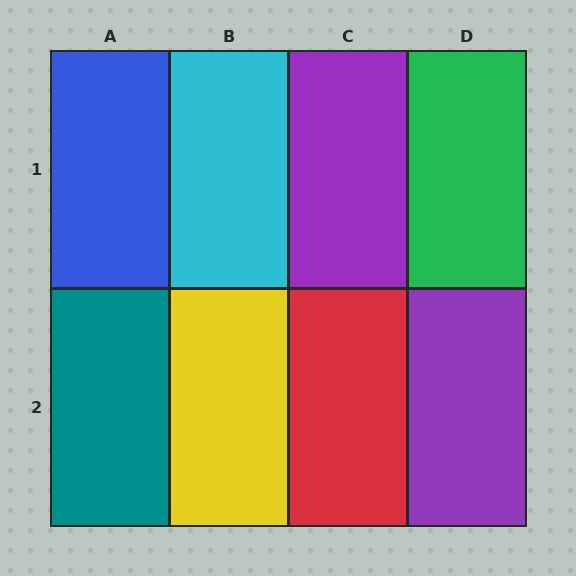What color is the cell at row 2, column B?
Yellow.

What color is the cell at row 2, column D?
Purple.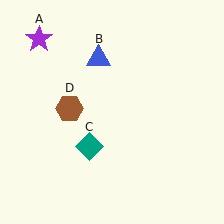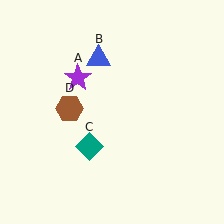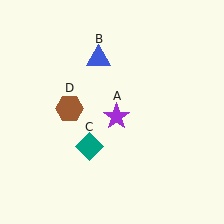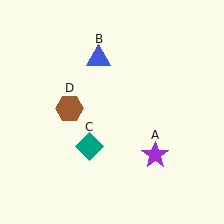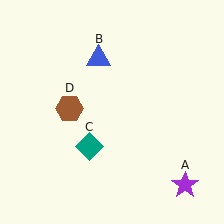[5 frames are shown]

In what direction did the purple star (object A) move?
The purple star (object A) moved down and to the right.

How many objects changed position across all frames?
1 object changed position: purple star (object A).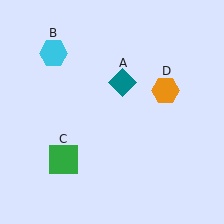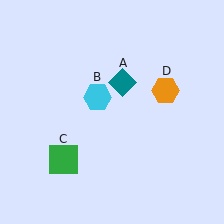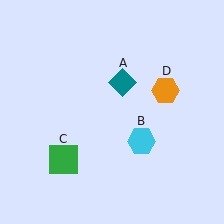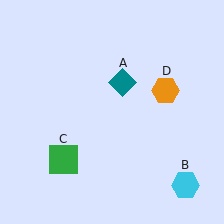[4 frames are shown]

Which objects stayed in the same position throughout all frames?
Teal diamond (object A) and green square (object C) and orange hexagon (object D) remained stationary.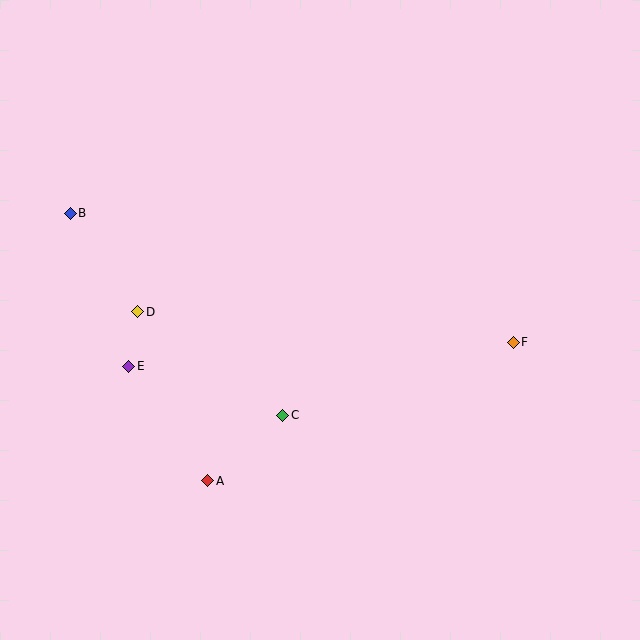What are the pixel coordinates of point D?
Point D is at (138, 312).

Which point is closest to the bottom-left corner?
Point A is closest to the bottom-left corner.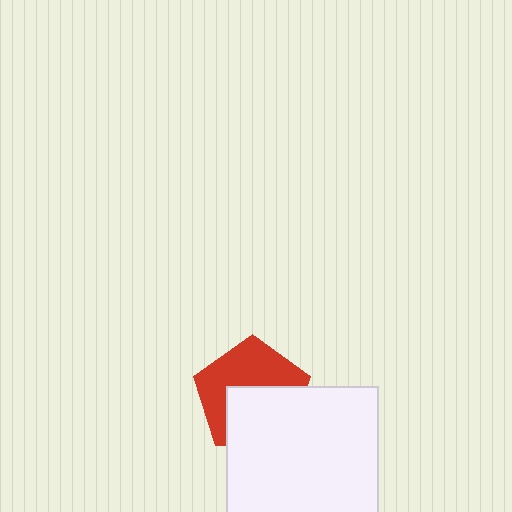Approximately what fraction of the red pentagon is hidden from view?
Roughly 48% of the red pentagon is hidden behind the white square.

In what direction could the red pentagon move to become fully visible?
The red pentagon could move up. That would shift it out from behind the white square entirely.